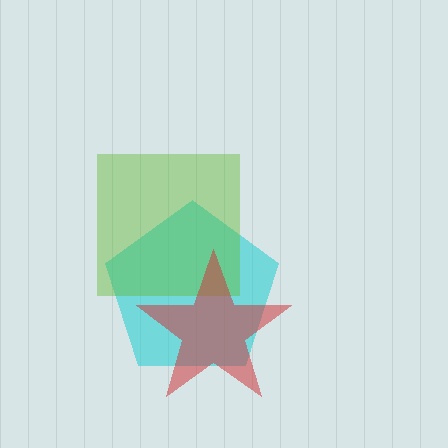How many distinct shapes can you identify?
There are 3 distinct shapes: a cyan pentagon, a lime square, a red star.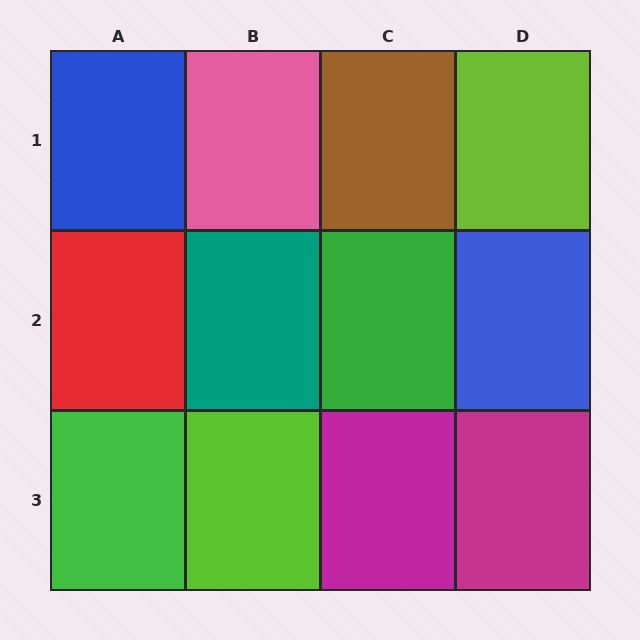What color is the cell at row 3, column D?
Magenta.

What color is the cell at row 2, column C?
Green.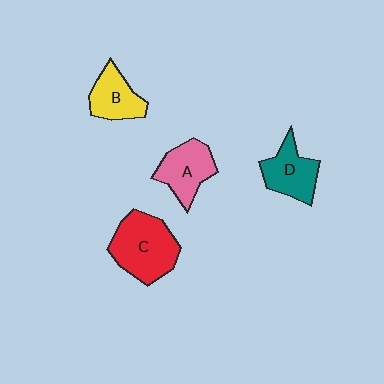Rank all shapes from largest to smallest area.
From largest to smallest: C (red), A (pink), D (teal), B (yellow).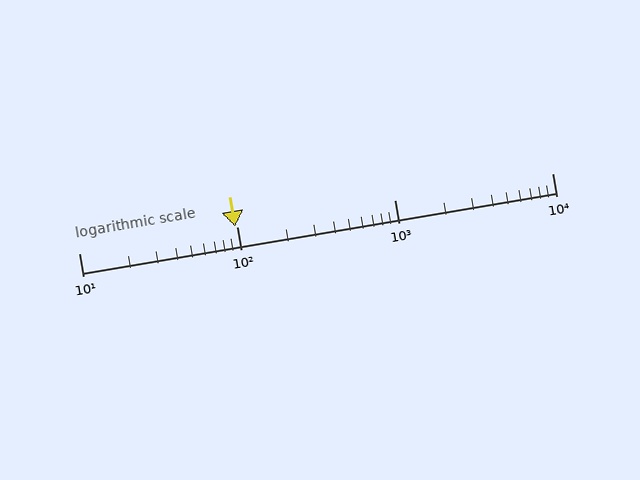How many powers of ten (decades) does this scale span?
The scale spans 3 decades, from 10 to 10000.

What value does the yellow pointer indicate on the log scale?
The pointer indicates approximately 98.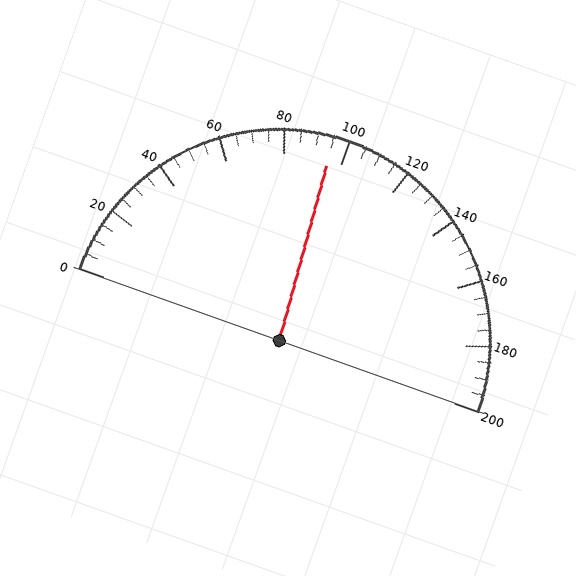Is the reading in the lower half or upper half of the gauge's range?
The reading is in the lower half of the range (0 to 200).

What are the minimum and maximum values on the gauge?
The gauge ranges from 0 to 200.